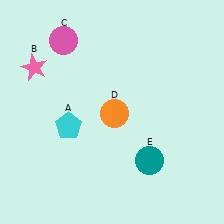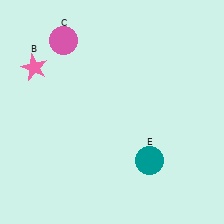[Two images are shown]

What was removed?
The orange circle (D), the cyan pentagon (A) were removed in Image 2.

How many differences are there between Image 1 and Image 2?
There are 2 differences between the two images.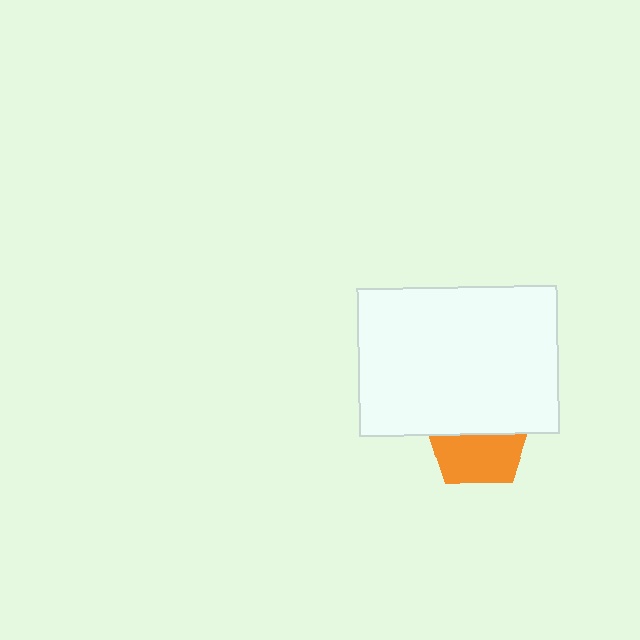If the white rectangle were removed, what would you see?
You would see the complete orange pentagon.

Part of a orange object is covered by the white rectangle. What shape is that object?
It is a pentagon.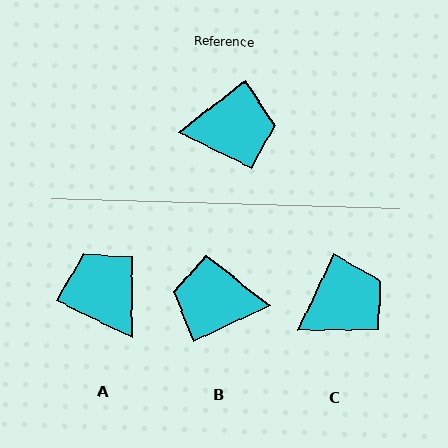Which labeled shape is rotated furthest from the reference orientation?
B, about 168 degrees away.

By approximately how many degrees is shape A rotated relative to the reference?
Approximately 116 degrees counter-clockwise.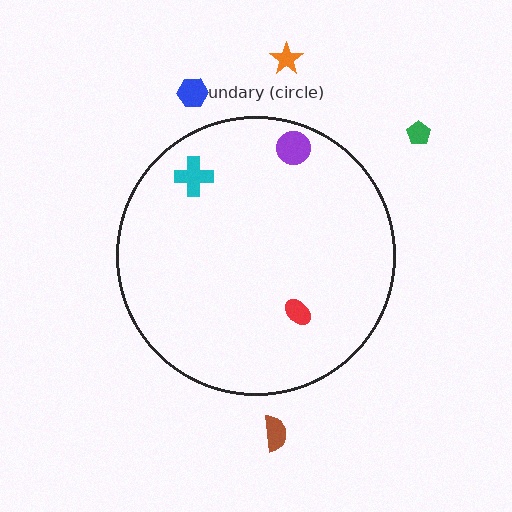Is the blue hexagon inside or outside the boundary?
Outside.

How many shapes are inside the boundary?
3 inside, 4 outside.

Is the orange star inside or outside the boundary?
Outside.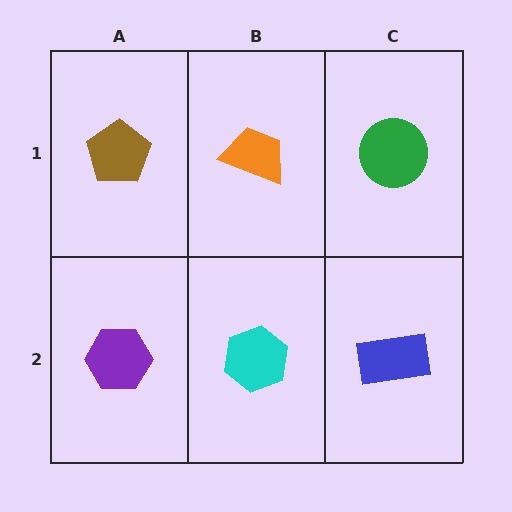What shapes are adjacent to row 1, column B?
A cyan hexagon (row 2, column B), a brown pentagon (row 1, column A), a green circle (row 1, column C).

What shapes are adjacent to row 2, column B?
An orange trapezoid (row 1, column B), a purple hexagon (row 2, column A), a blue rectangle (row 2, column C).